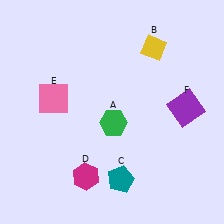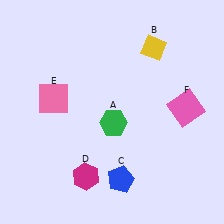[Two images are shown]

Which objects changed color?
C changed from teal to blue. F changed from purple to pink.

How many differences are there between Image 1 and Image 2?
There are 2 differences between the two images.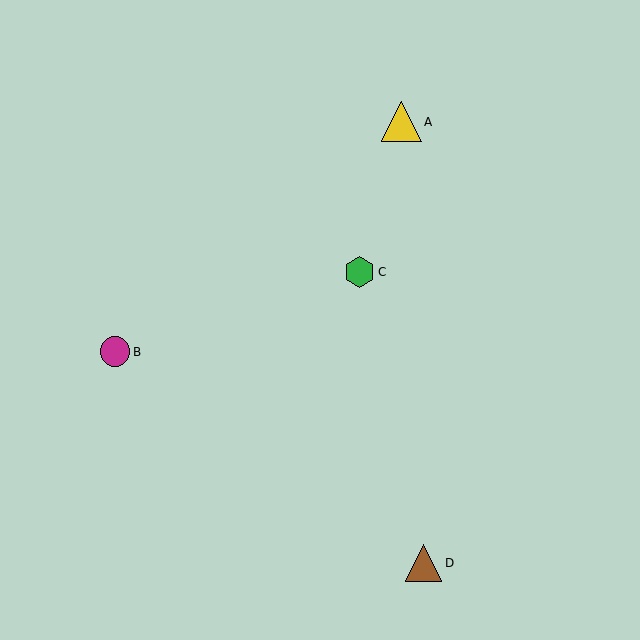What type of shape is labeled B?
Shape B is a magenta circle.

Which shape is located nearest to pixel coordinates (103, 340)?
The magenta circle (labeled B) at (115, 352) is nearest to that location.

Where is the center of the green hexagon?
The center of the green hexagon is at (359, 272).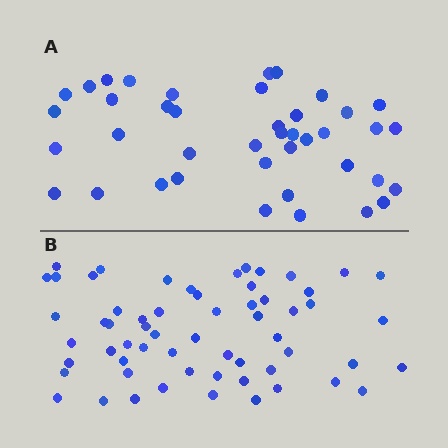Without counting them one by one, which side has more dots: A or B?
Region B (the bottom region) has more dots.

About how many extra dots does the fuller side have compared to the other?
Region B has approximately 20 more dots than region A.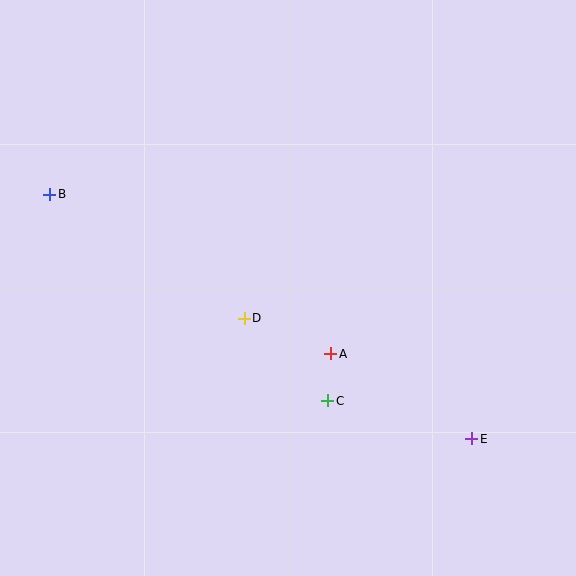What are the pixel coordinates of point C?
Point C is at (328, 401).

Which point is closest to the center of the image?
Point D at (244, 318) is closest to the center.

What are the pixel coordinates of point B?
Point B is at (50, 194).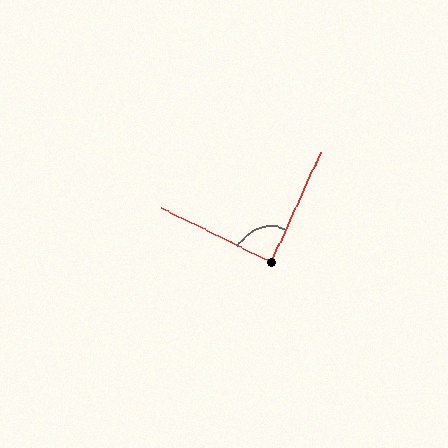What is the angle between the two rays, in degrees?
Approximately 88 degrees.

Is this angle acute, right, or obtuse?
It is approximately a right angle.